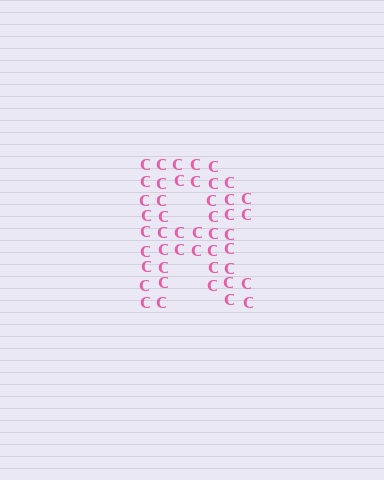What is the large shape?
The large shape is the letter R.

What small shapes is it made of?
It is made of small letter C's.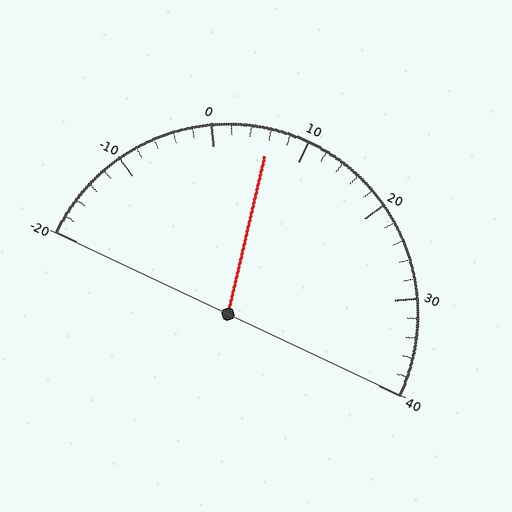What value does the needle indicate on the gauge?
The needle indicates approximately 6.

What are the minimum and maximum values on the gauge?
The gauge ranges from -20 to 40.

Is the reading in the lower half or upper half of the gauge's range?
The reading is in the lower half of the range (-20 to 40).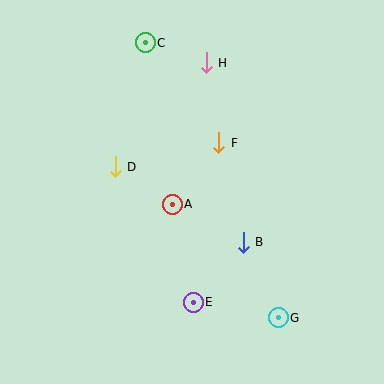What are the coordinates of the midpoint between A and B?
The midpoint between A and B is at (208, 223).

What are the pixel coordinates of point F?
Point F is at (219, 143).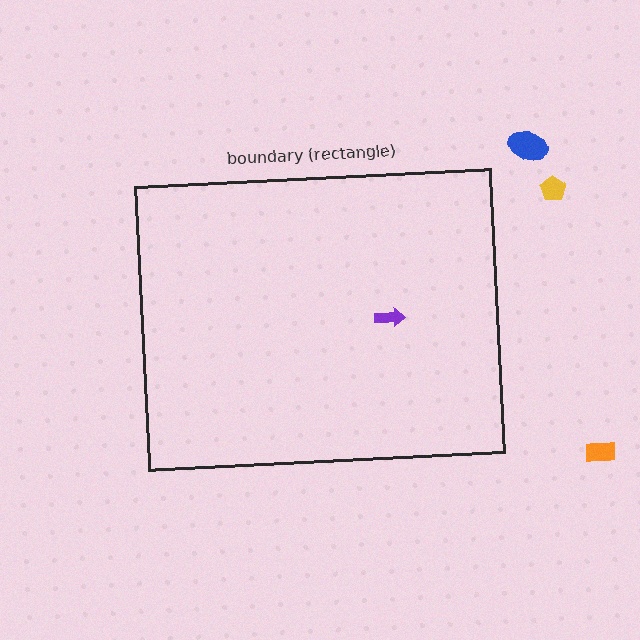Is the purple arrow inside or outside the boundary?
Inside.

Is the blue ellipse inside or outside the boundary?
Outside.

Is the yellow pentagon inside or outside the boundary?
Outside.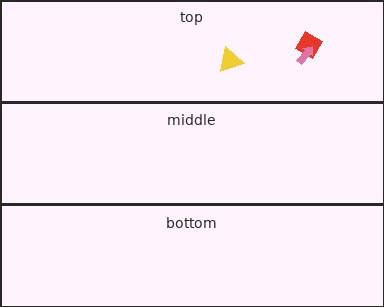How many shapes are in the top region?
3.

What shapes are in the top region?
The yellow triangle, the red diamond, the pink arrow.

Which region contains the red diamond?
The top region.